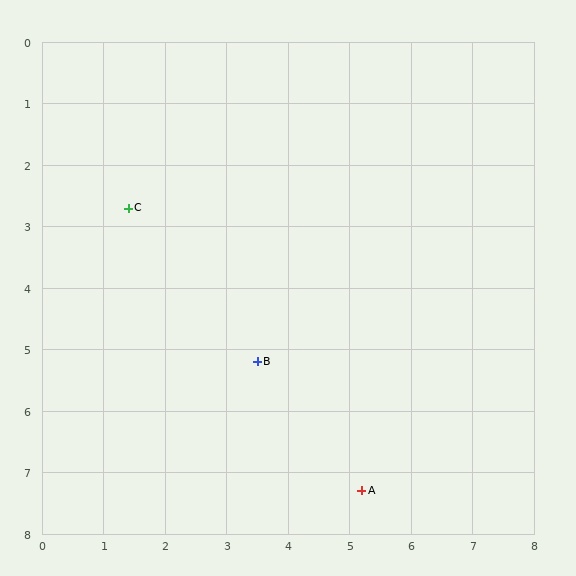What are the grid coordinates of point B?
Point B is at approximately (3.5, 5.2).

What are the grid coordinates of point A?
Point A is at approximately (5.2, 7.3).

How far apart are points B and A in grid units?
Points B and A are about 2.7 grid units apart.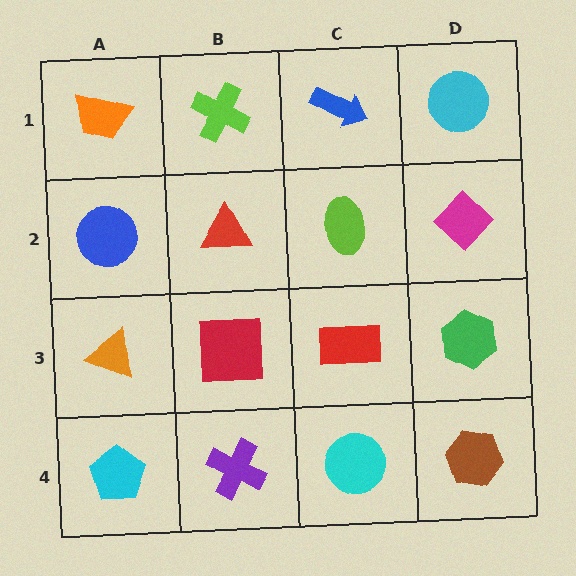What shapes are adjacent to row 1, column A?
A blue circle (row 2, column A), a lime cross (row 1, column B).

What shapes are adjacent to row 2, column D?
A cyan circle (row 1, column D), a green hexagon (row 3, column D), a lime ellipse (row 2, column C).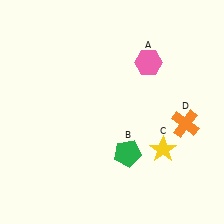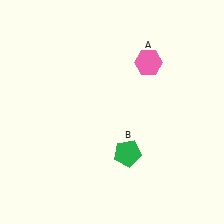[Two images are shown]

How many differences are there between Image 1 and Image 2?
There are 2 differences between the two images.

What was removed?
The yellow star (C), the orange cross (D) were removed in Image 2.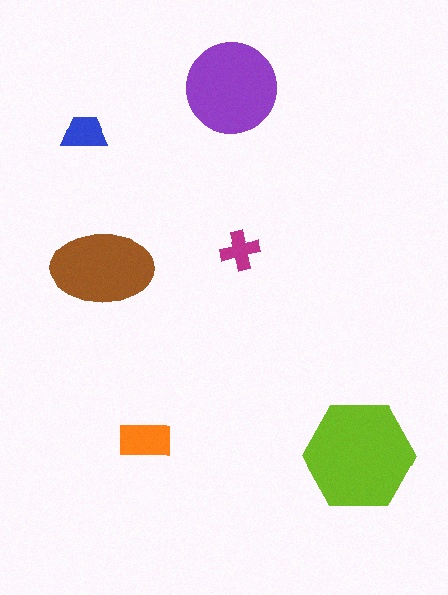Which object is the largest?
The lime hexagon.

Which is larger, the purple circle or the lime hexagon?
The lime hexagon.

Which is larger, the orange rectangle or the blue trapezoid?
The orange rectangle.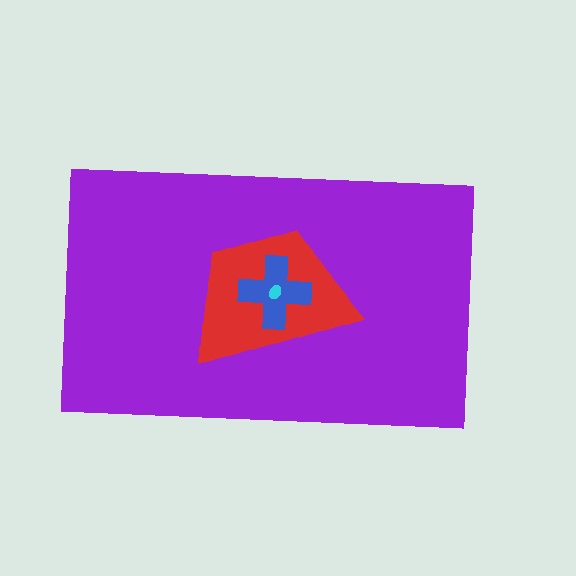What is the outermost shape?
The purple rectangle.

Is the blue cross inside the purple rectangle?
Yes.